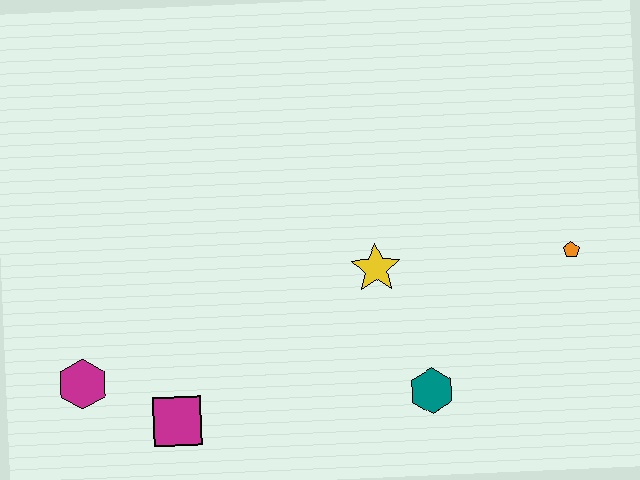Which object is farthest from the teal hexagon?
The magenta hexagon is farthest from the teal hexagon.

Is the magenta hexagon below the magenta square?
No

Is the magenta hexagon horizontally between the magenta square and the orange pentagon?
No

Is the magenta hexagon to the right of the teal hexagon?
No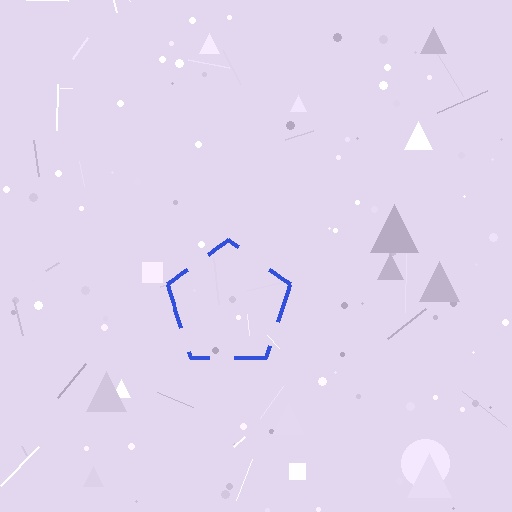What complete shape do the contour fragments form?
The contour fragments form a pentagon.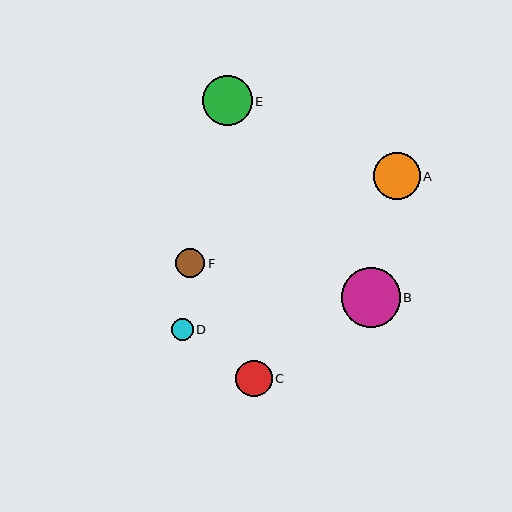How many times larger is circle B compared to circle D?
Circle B is approximately 2.7 times the size of circle D.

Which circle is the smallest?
Circle D is the smallest with a size of approximately 22 pixels.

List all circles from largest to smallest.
From largest to smallest: B, E, A, C, F, D.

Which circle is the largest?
Circle B is the largest with a size of approximately 59 pixels.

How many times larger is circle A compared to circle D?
Circle A is approximately 2.1 times the size of circle D.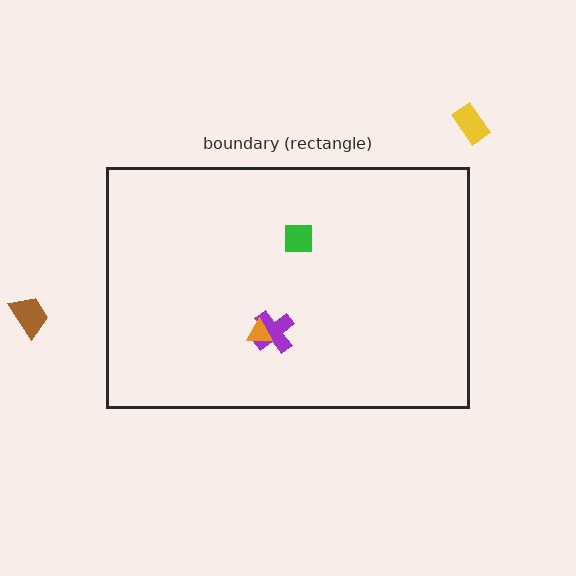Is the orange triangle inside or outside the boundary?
Inside.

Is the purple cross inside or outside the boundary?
Inside.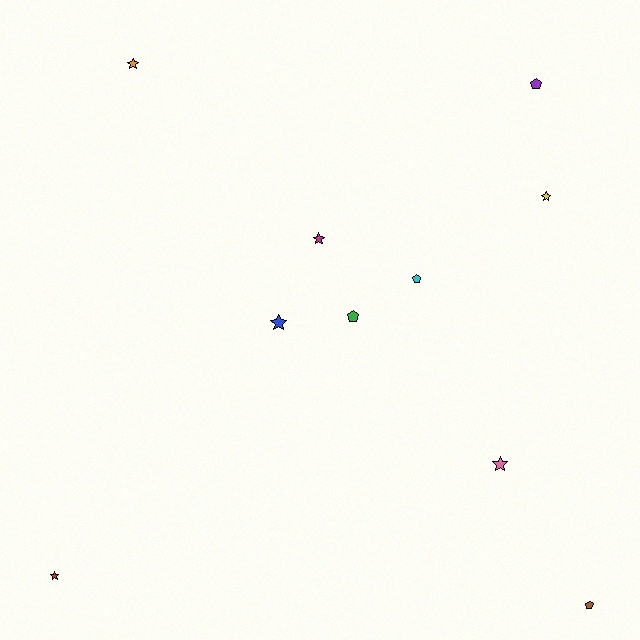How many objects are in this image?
There are 10 objects.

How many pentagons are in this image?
There are 4 pentagons.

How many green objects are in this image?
There is 1 green object.